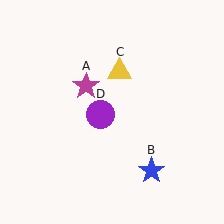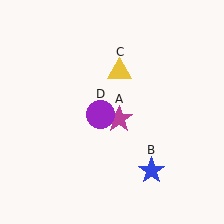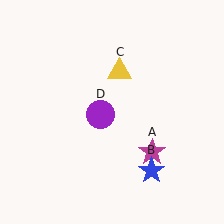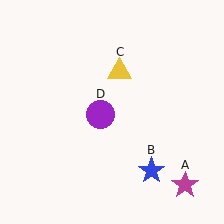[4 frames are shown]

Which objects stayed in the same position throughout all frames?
Blue star (object B) and yellow triangle (object C) and purple circle (object D) remained stationary.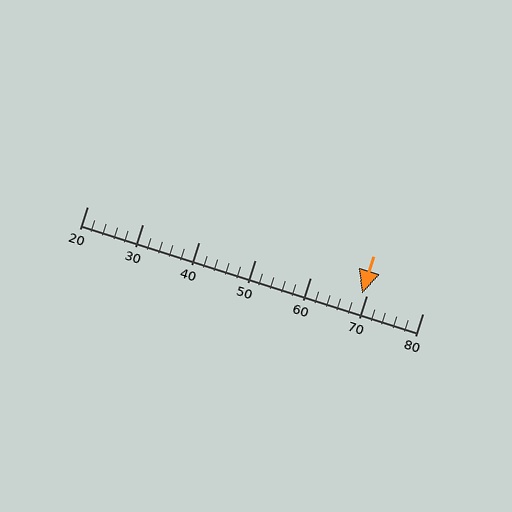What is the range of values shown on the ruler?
The ruler shows values from 20 to 80.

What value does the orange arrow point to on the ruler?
The orange arrow points to approximately 69.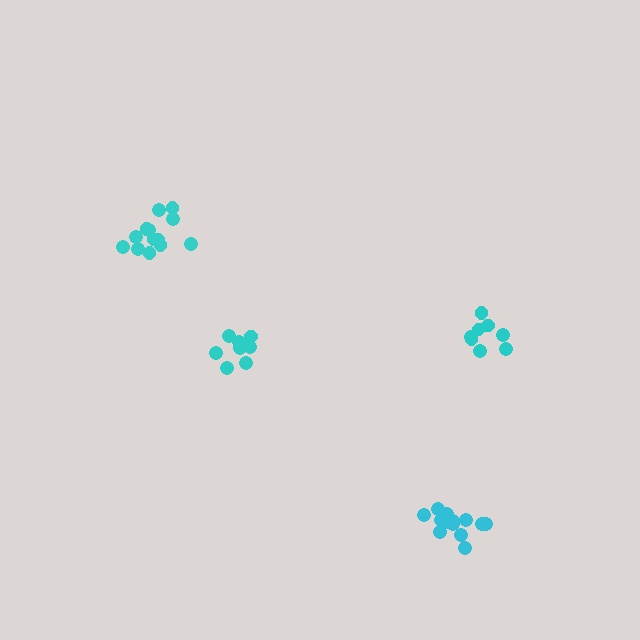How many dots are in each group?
Group 1: 13 dots, Group 2: 13 dots, Group 3: 8 dots, Group 4: 8 dots (42 total).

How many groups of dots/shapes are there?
There are 4 groups.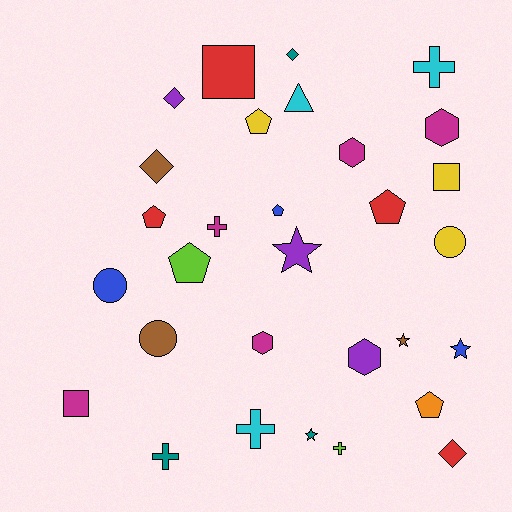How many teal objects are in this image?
There are 3 teal objects.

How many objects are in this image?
There are 30 objects.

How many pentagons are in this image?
There are 6 pentagons.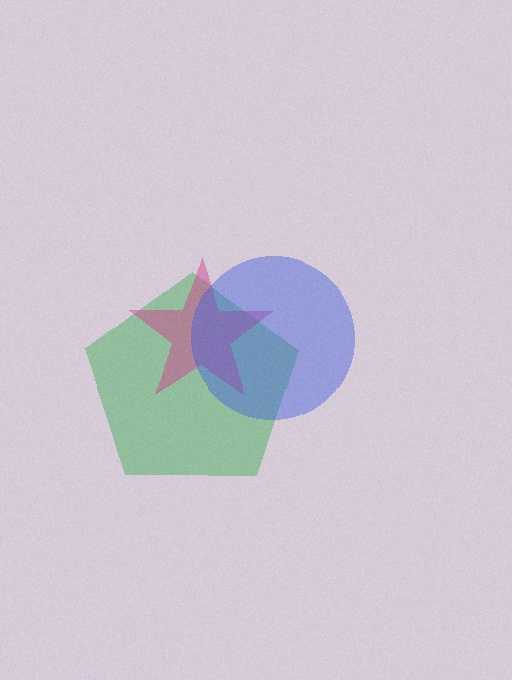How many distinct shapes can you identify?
There are 3 distinct shapes: a green pentagon, a magenta star, a blue circle.